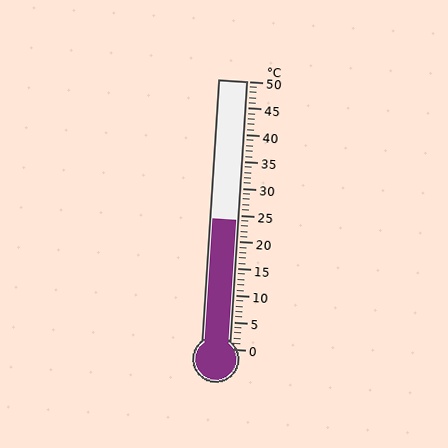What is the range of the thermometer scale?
The thermometer scale ranges from 0°C to 50°C.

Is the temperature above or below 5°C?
The temperature is above 5°C.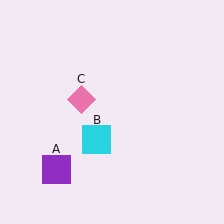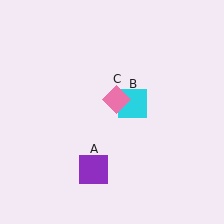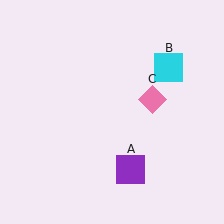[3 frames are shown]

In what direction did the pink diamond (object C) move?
The pink diamond (object C) moved right.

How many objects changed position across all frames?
3 objects changed position: purple square (object A), cyan square (object B), pink diamond (object C).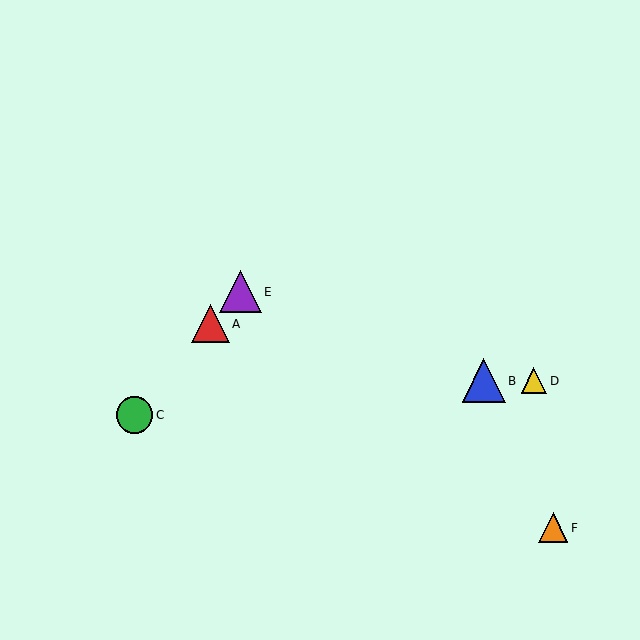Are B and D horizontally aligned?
Yes, both are at y≈381.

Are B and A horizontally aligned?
No, B is at y≈381 and A is at y≈324.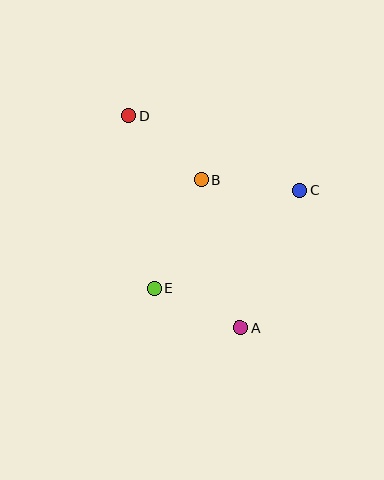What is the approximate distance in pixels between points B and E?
The distance between B and E is approximately 118 pixels.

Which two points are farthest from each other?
Points A and D are farthest from each other.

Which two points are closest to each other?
Points A and E are closest to each other.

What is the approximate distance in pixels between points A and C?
The distance between A and C is approximately 149 pixels.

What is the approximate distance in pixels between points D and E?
The distance between D and E is approximately 174 pixels.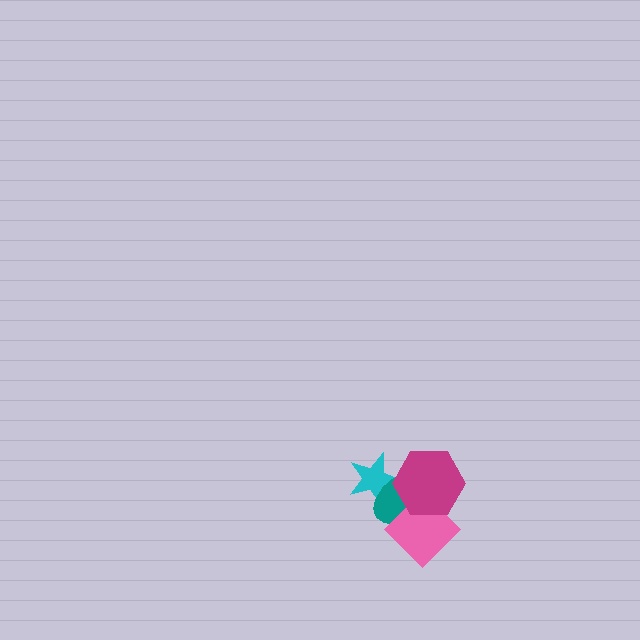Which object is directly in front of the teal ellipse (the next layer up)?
The pink diamond is directly in front of the teal ellipse.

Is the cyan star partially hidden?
Yes, it is partially covered by another shape.